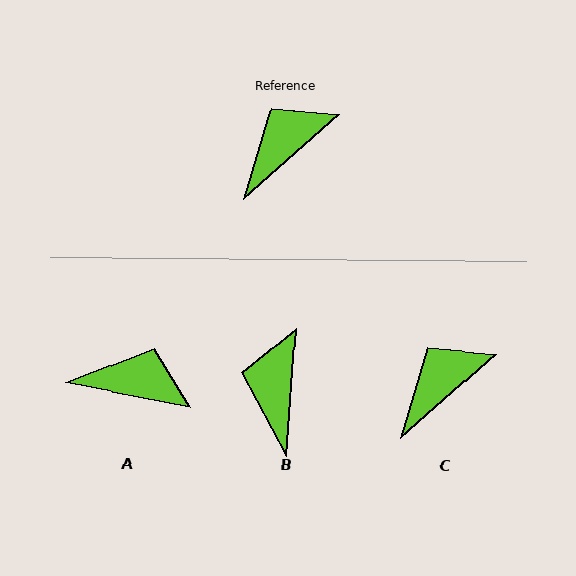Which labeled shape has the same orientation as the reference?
C.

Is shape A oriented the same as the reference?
No, it is off by about 53 degrees.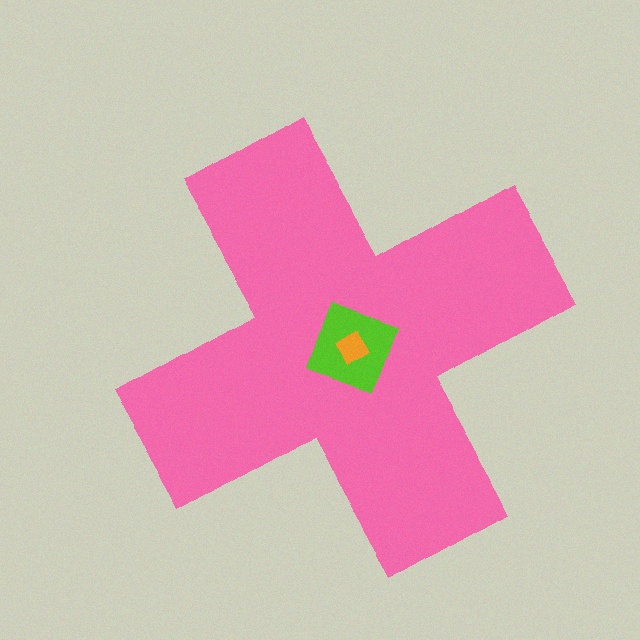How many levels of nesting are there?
3.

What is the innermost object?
The orange diamond.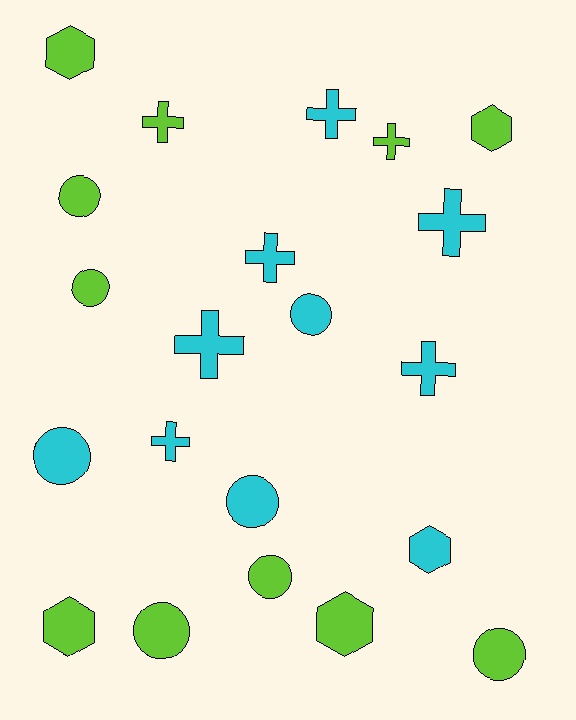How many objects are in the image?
There are 21 objects.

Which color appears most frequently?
Lime, with 11 objects.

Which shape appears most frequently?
Circle, with 8 objects.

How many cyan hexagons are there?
There is 1 cyan hexagon.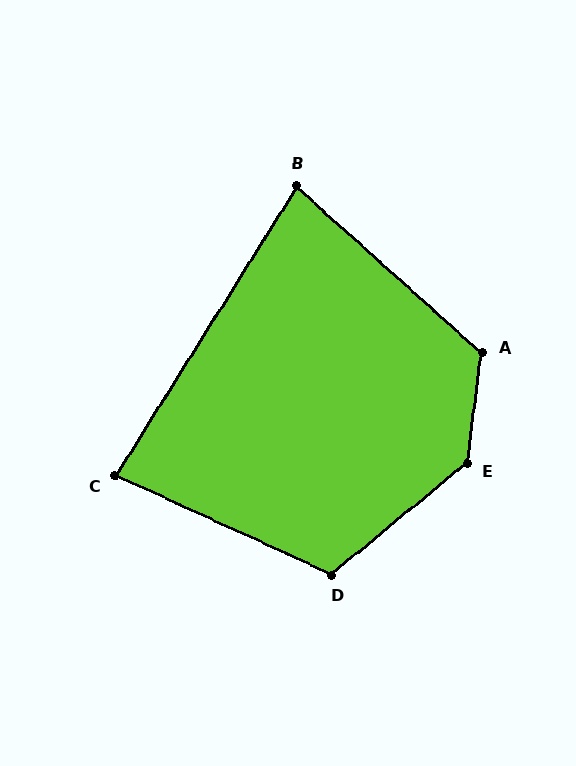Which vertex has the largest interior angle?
E, at approximately 137 degrees.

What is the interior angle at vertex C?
Approximately 82 degrees (acute).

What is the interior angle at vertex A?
Approximately 124 degrees (obtuse).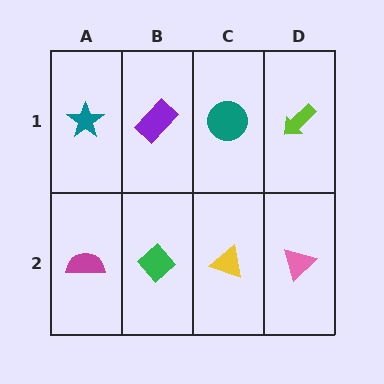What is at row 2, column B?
A green diamond.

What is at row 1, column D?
A lime arrow.